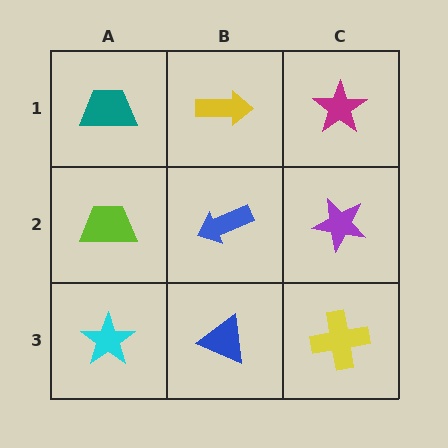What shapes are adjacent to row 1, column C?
A purple star (row 2, column C), a yellow arrow (row 1, column B).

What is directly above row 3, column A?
A lime trapezoid.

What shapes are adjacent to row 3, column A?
A lime trapezoid (row 2, column A), a blue triangle (row 3, column B).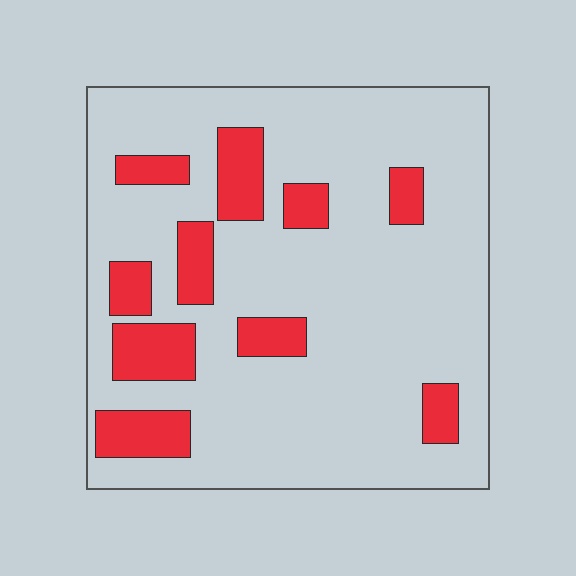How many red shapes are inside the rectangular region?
10.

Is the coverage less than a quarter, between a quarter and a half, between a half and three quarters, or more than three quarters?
Less than a quarter.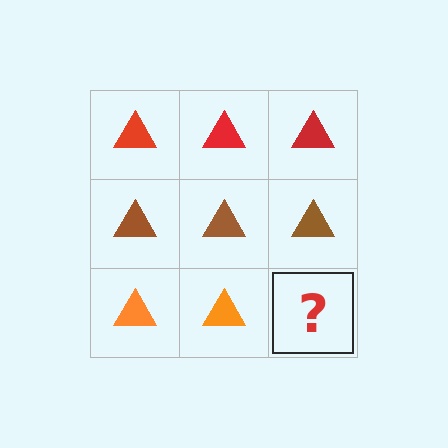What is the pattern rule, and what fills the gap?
The rule is that each row has a consistent color. The gap should be filled with an orange triangle.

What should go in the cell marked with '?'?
The missing cell should contain an orange triangle.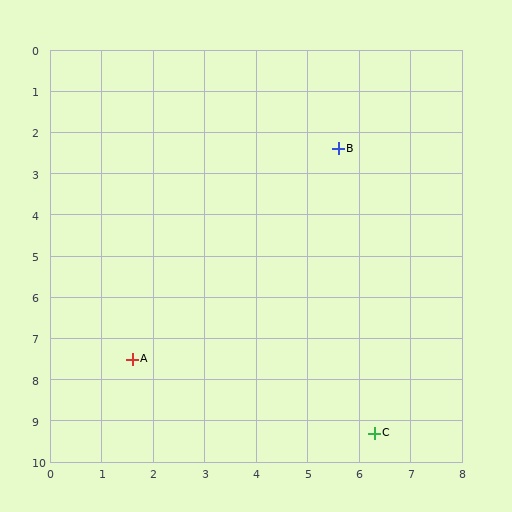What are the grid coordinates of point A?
Point A is at approximately (1.6, 7.5).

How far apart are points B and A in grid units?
Points B and A are about 6.5 grid units apart.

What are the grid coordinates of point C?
Point C is at approximately (6.3, 9.3).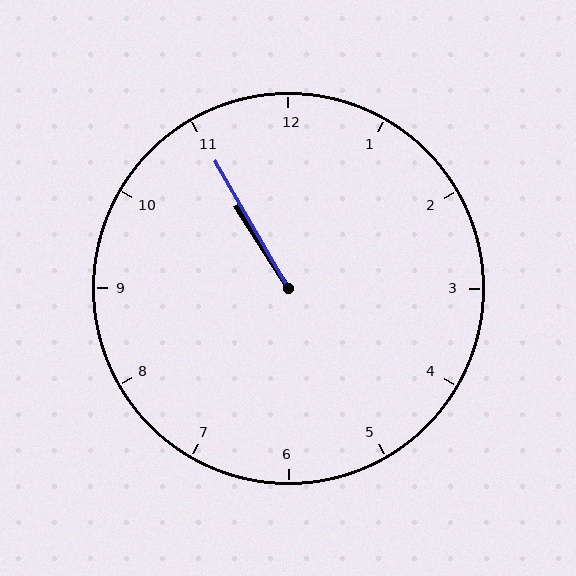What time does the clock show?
10:55.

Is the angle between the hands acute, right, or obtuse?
It is acute.